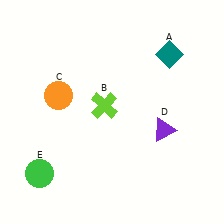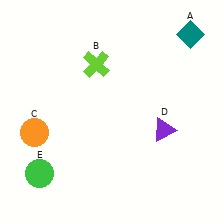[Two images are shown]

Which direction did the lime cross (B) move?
The lime cross (B) moved up.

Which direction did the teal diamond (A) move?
The teal diamond (A) moved up.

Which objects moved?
The objects that moved are: the teal diamond (A), the lime cross (B), the orange circle (C).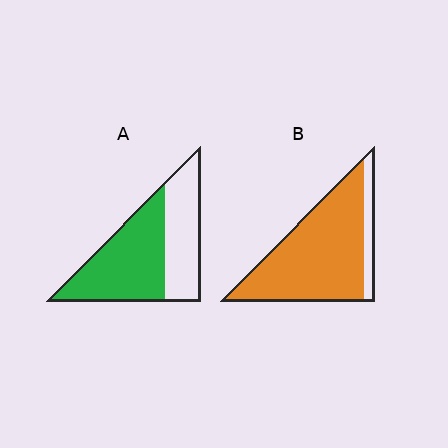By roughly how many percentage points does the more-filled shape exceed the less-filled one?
By roughly 25 percentage points (B over A).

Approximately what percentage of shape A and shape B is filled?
A is approximately 60% and B is approximately 85%.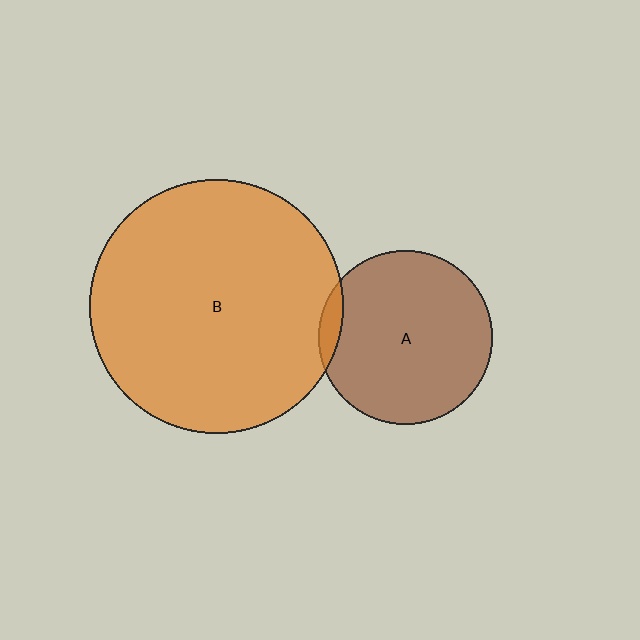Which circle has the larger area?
Circle B (orange).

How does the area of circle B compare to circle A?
Approximately 2.1 times.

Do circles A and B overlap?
Yes.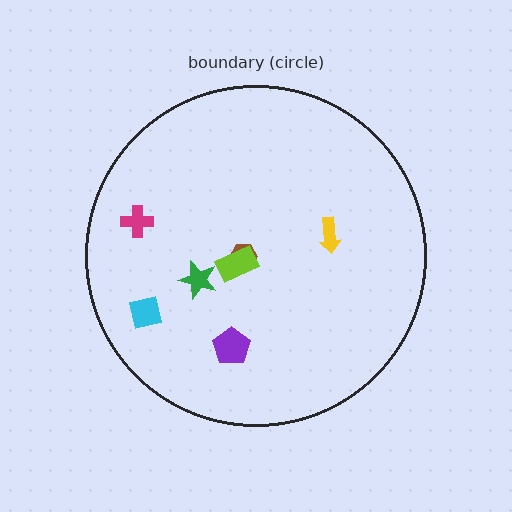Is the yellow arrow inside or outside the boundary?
Inside.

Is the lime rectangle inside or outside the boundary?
Inside.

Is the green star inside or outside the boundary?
Inside.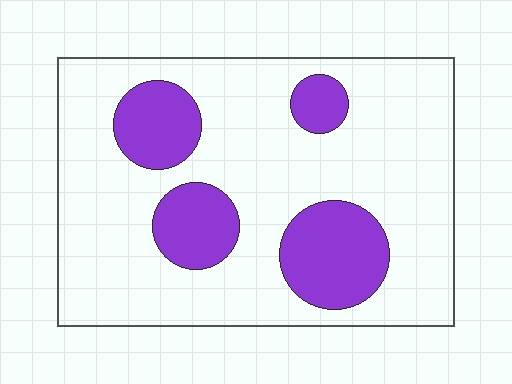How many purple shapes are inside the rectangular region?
4.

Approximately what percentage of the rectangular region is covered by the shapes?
Approximately 25%.